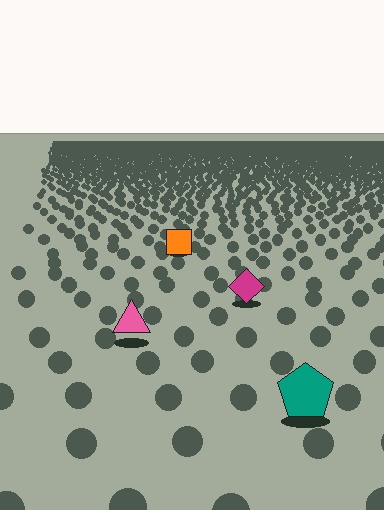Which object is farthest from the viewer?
The orange square is farthest from the viewer. It appears smaller and the ground texture around it is denser.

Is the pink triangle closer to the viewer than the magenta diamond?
Yes. The pink triangle is closer — you can tell from the texture gradient: the ground texture is coarser near it.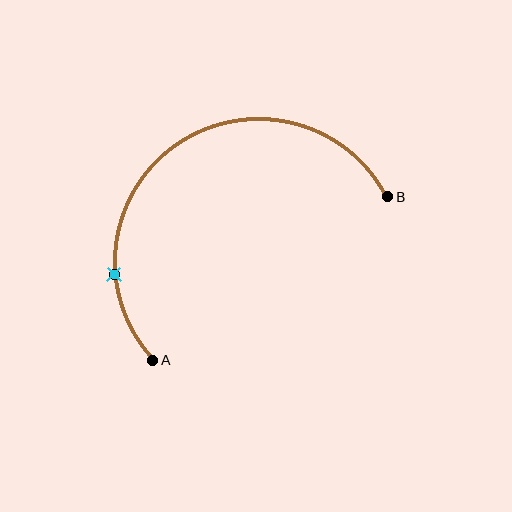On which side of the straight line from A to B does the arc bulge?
The arc bulges above and to the left of the straight line connecting A and B.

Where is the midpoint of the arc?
The arc midpoint is the point on the curve farthest from the straight line joining A and B. It sits above and to the left of that line.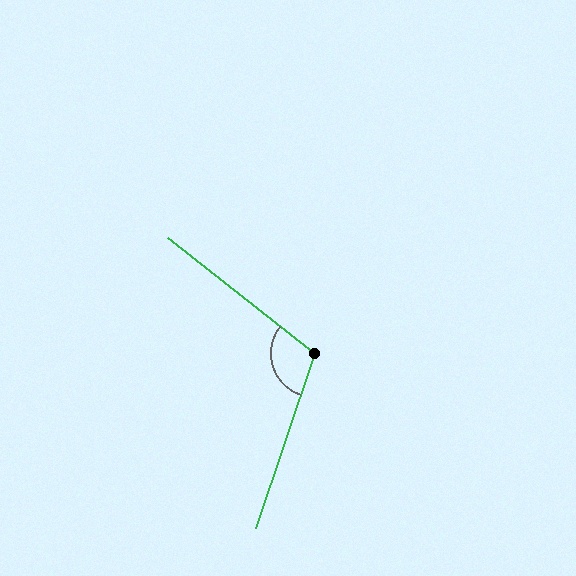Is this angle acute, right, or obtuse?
It is obtuse.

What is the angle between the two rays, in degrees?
Approximately 109 degrees.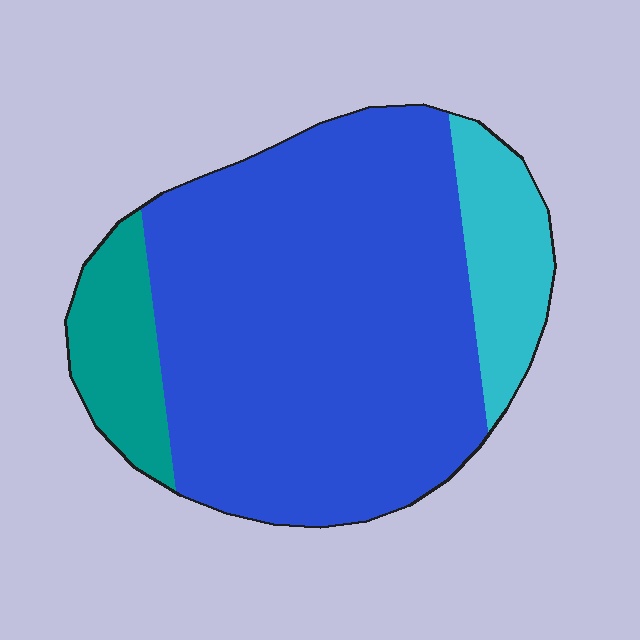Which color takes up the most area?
Blue, at roughly 75%.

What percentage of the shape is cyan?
Cyan takes up about one eighth (1/8) of the shape.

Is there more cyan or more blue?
Blue.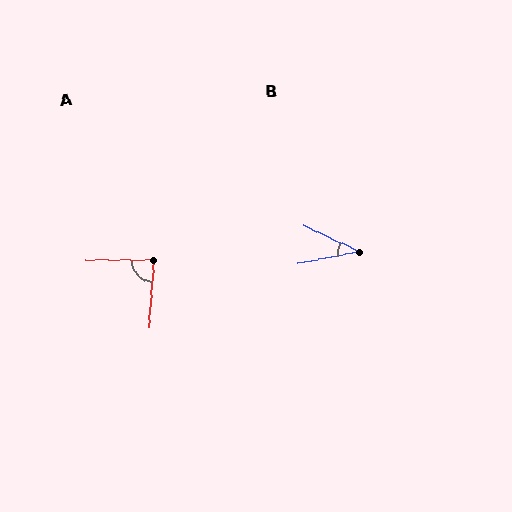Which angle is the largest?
A, at approximately 86 degrees.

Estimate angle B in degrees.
Approximately 37 degrees.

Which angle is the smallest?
B, at approximately 37 degrees.